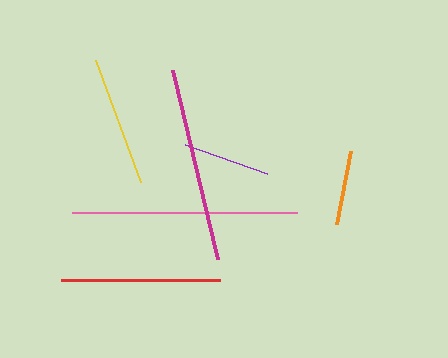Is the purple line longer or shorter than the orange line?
The purple line is longer than the orange line.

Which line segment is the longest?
The pink line is the longest at approximately 225 pixels.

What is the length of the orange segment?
The orange segment is approximately 75 pixels long.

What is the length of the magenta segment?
The magenta segment is approximately 194 pixels long.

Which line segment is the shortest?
The orange line is the shortest at approximately 75 pixels.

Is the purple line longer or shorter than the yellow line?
The yellow line is longer than the purple line.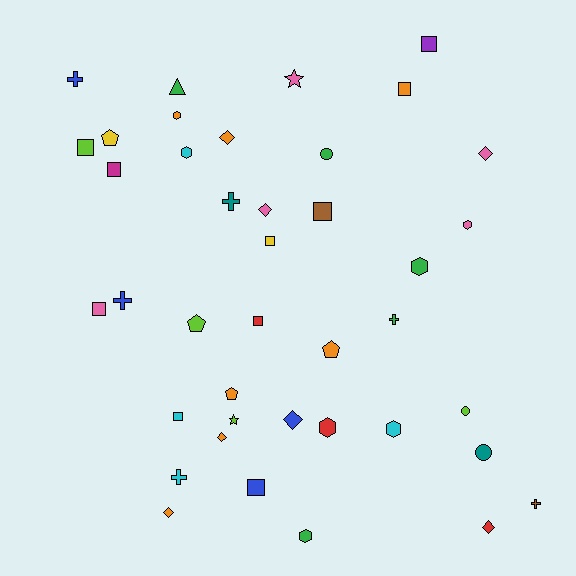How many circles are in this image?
There are 3 circles.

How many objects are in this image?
There are 40 objects.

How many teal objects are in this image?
There are 2 teal objects.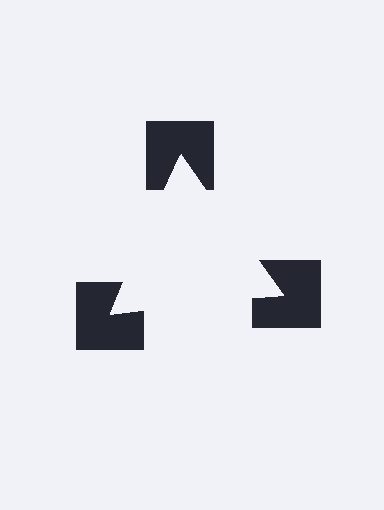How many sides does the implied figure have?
3 sides.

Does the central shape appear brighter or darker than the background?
It typically appears slightly brighter than the background, even though no actual brightness change is drawn.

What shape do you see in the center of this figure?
An illusory triangle — its edges are inferred from the aligned wedge cuts in the notched squares, not physically drawn.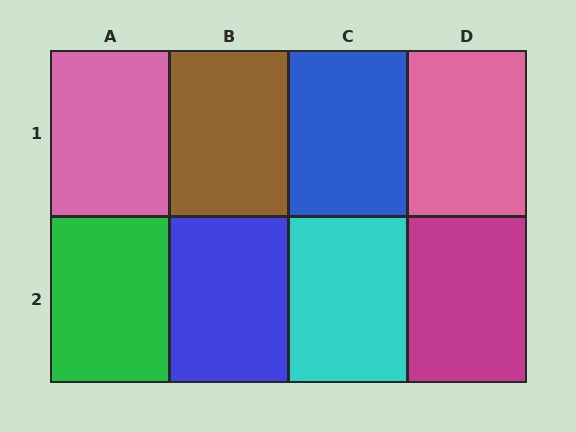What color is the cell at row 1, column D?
Pink.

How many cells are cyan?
1 cell is cyan.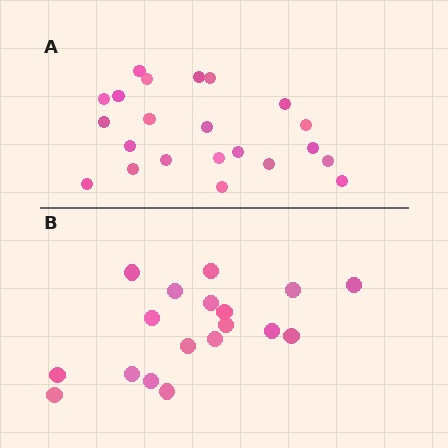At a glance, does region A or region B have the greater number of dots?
Region A (the top region) has more dots.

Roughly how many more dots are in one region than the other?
Region A has about 4 more dots than region B.